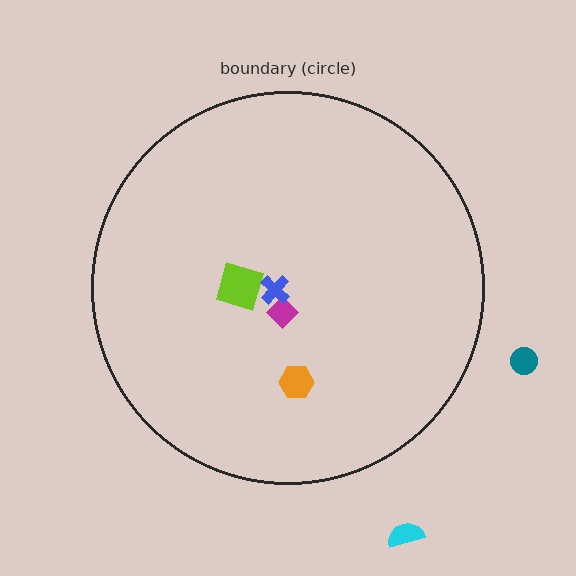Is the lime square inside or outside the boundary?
Inside.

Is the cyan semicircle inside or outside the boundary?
Outside.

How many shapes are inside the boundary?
4 inside, 2 outside.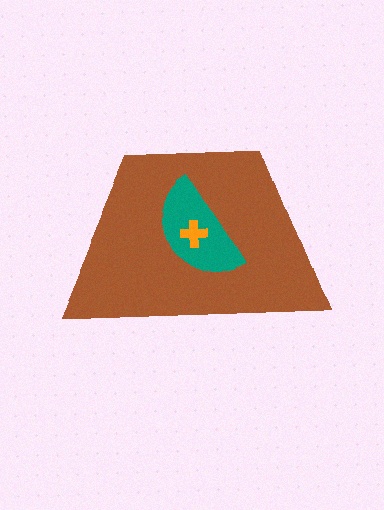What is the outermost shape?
The brown trapezoid.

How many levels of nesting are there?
3.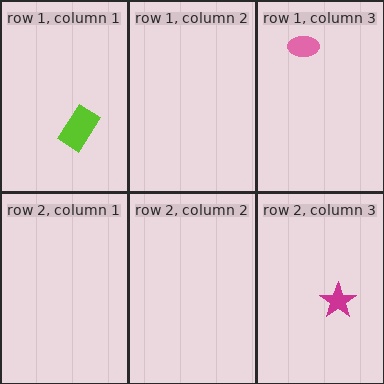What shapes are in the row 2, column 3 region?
The magenta star.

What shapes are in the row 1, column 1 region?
The lime rectangle.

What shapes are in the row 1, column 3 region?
The pink ellipse.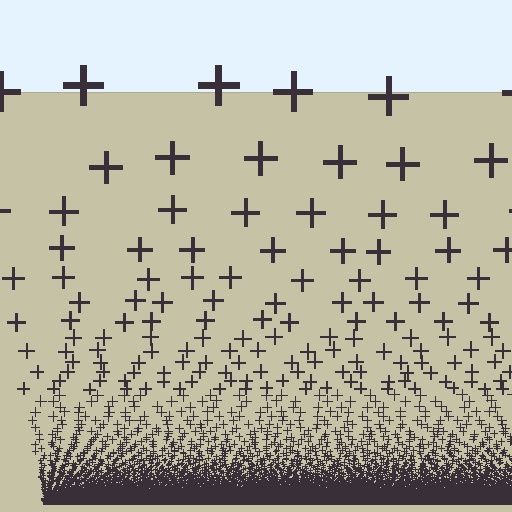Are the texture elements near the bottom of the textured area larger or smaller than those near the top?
Smaller. The gradient is inverted — elements near the bottom are smaller and denser.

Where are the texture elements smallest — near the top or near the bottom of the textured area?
Near the bottom.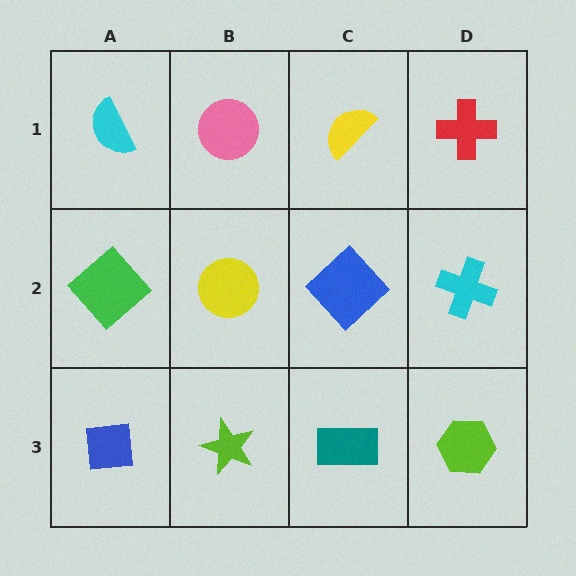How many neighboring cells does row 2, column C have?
4.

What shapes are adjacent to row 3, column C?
A blue diamond (row 2, column C), a lime star (row 3, column B), a lime hexagon (row 3, column D).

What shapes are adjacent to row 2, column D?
A red cross (row 1, column D), a lime hexagon (row 3, column D), a blue diamond (row 2, column C).